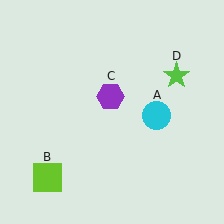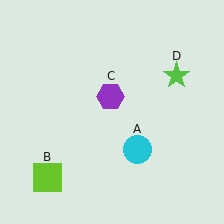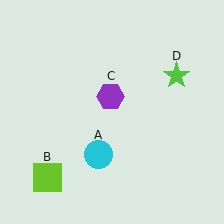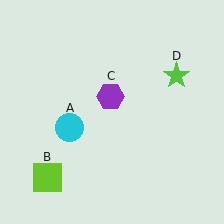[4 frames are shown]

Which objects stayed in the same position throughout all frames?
Lime square (object B) and purple hexagon (object C) and lime star (object D) remained stationary.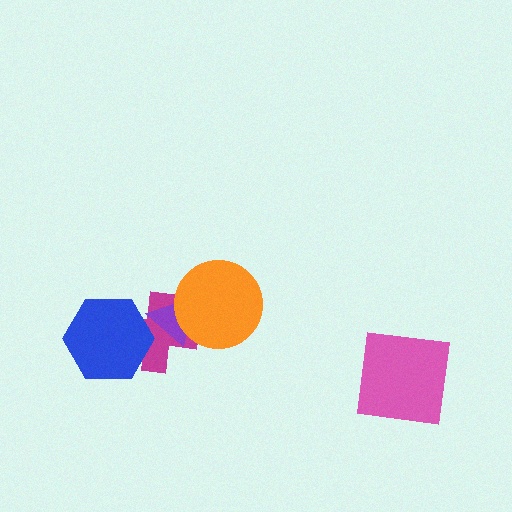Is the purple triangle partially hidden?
Yes, it is partially covered by another shape.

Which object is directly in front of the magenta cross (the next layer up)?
The purple triangle is directly in front of the magenta cross.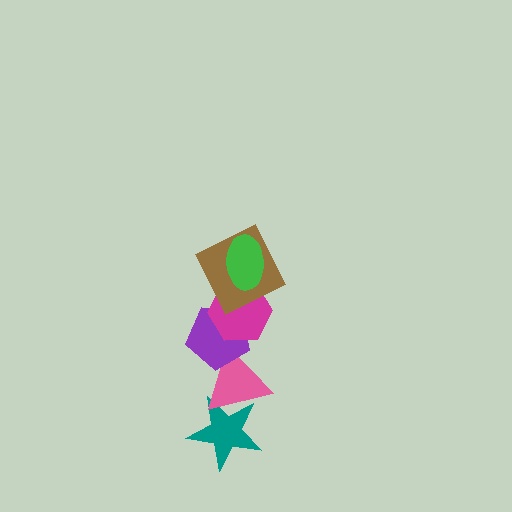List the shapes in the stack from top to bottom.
From top to bottom: the green ellipse, the brown square, the magenta hexagon, the purple pentagon, the pink triangle, the teal star.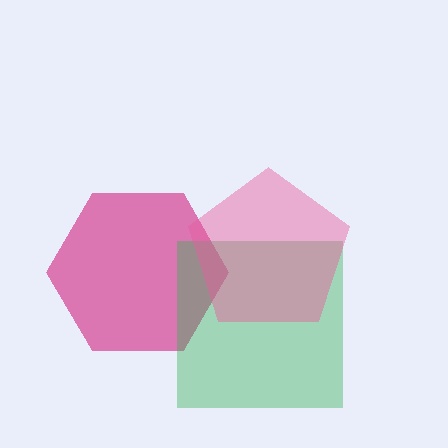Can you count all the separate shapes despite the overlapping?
Yes, there are 3 separate shapes.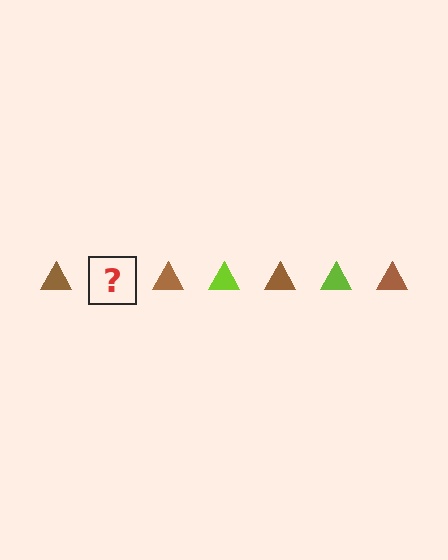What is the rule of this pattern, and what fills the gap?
The rule is that the pattern cycles through brown, lime triangles. The gap should be filled with a lime triangle.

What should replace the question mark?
The question mark should be replaced with a lime triangle.